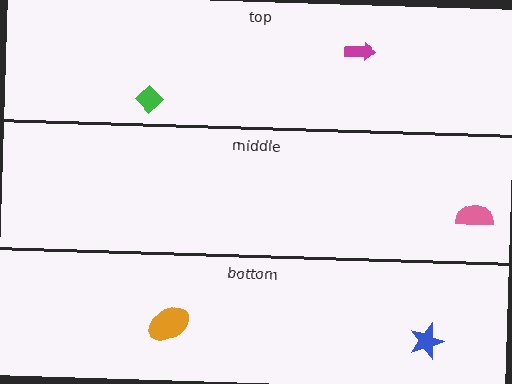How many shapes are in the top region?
2.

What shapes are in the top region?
The magenta arrow, the green diamond.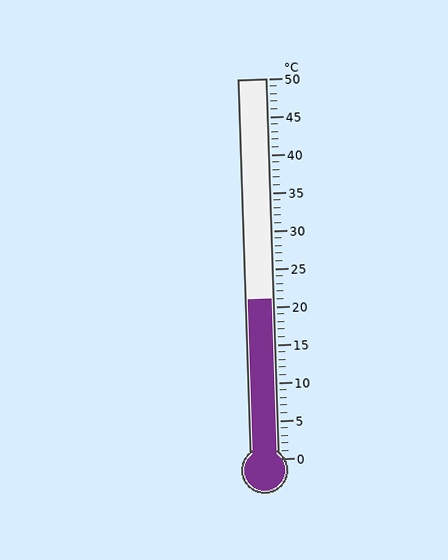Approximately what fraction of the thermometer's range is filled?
The thermometer is filled to approximately 40% of its range.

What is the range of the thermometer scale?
The thermometer scale ranges from 0°C to 50°C.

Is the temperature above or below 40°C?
The temperature is below 40°C.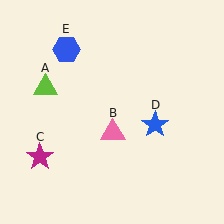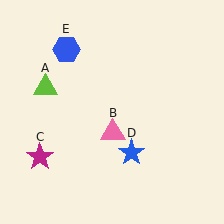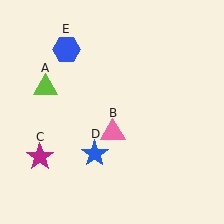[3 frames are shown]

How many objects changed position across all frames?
1 object changed position: blue star (object D).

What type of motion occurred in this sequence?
The blue star (object D) rotated clockwise around the center of the scene.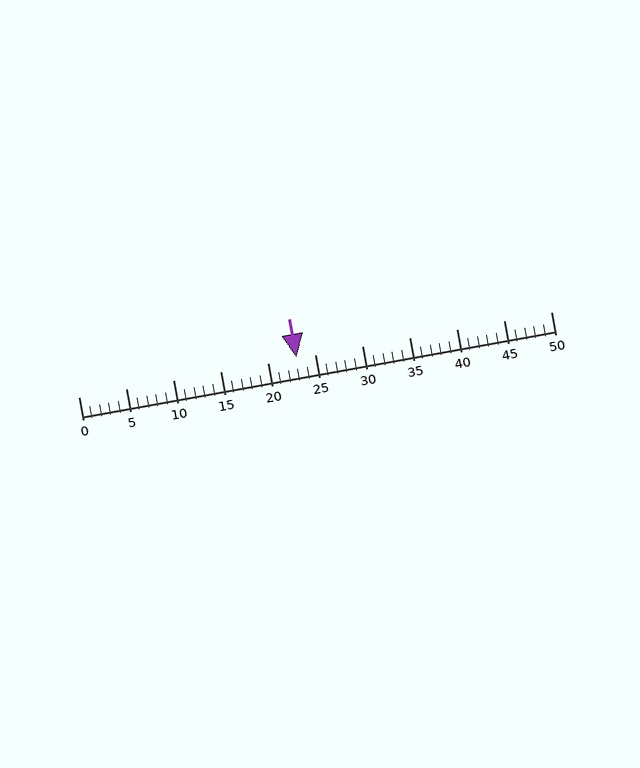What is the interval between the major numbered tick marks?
The major tick marks are spaced 5 units apart.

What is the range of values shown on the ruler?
The ruler shows values from 0 to 50.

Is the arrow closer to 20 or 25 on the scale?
The arrow is closer to 25.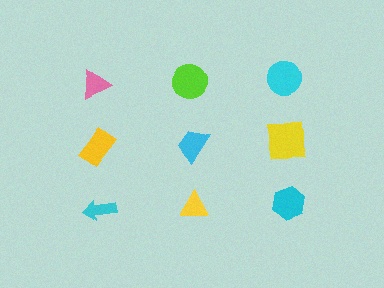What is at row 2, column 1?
A yellow rectangle.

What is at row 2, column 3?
A yellow square.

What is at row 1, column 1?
A pink triangle.